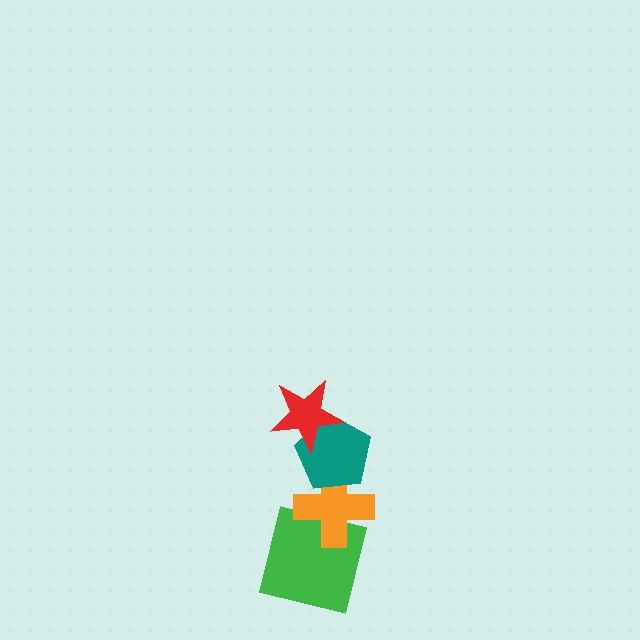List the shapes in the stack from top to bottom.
From top to bottom: the red star, the teal pentagon, the orange cross, the green square.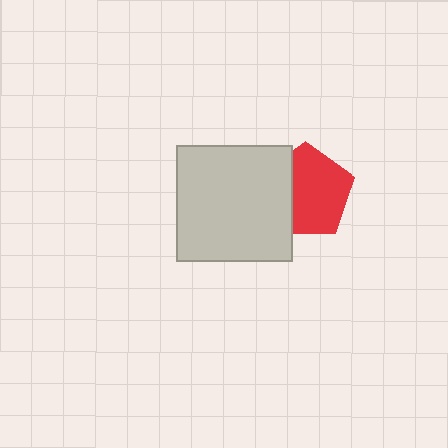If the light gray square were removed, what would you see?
You would see the complete red pentagon.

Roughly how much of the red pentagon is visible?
Most of it is visible (roughly 67%).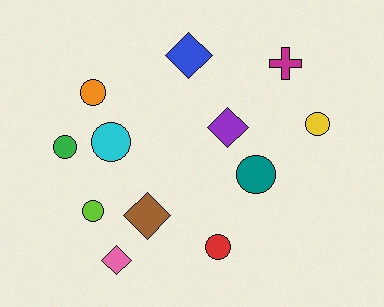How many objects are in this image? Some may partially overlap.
There are 12 objects.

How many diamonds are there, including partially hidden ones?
There are 4 diamonds.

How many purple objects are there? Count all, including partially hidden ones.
There is 1 purple object.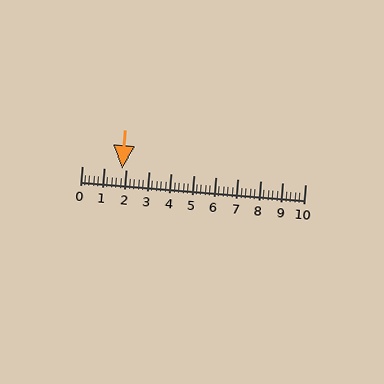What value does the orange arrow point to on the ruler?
The orange arrow points to approximately 1.8.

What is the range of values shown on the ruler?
The ruler shows values from 0 to 10.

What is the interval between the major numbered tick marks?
The major tick marks are spaced 1 units apart.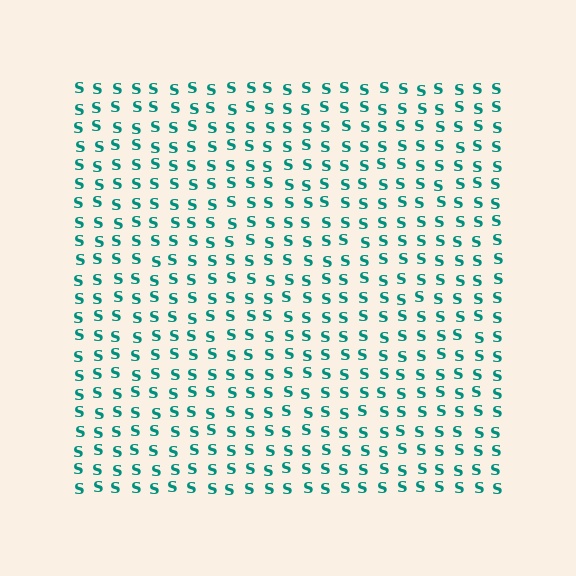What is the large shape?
The large shape is a square.